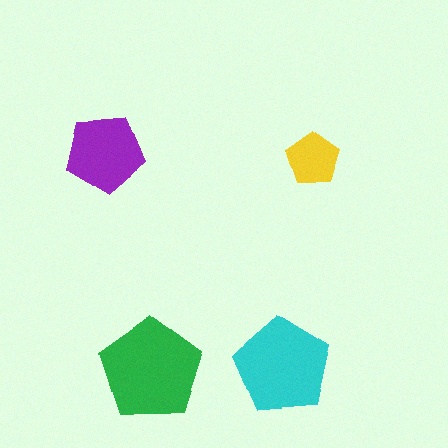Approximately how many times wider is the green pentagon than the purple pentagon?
About 1.5 times wider.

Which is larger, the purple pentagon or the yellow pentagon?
The purple one.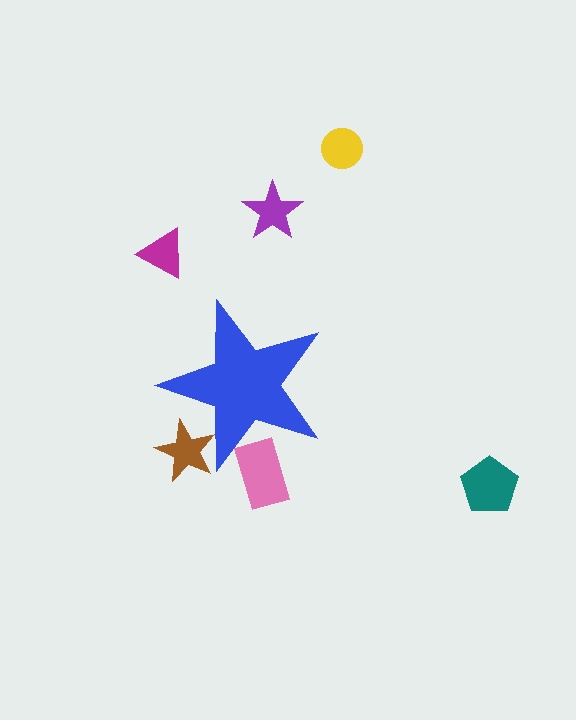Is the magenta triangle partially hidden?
No, the magenta triangle is fully visible.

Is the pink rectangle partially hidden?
Yes, the pink rectangle is partially hidden behind the blue star.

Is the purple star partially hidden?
No, the purple star is fully visible.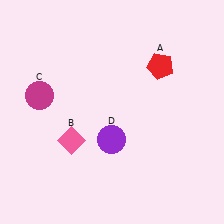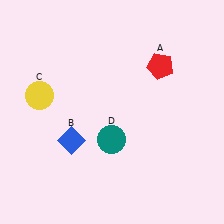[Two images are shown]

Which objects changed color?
B changed from pink to blue. C changed from magenta to yellow. D changed from purple to teal.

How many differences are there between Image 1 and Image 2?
There are 3 differences between the two images.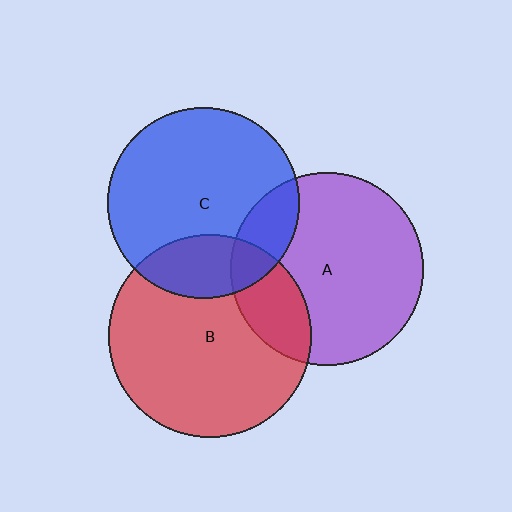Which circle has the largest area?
Circle B (red).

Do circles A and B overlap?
Yes.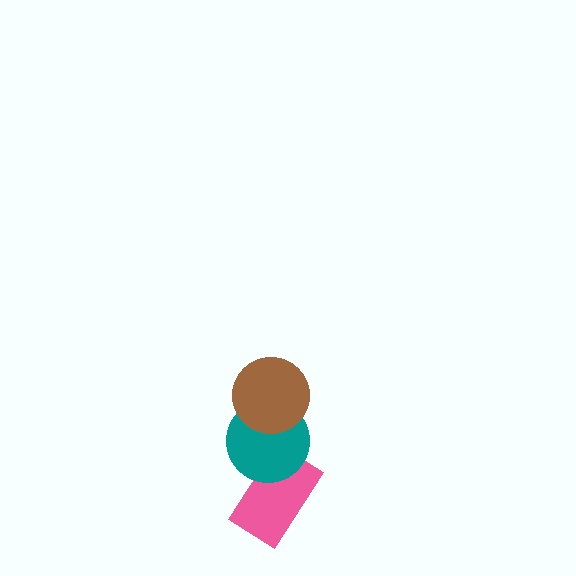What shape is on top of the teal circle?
The brown circle is on top of the teal circle.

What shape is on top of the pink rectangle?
The teal circle is on top of the pink rectangle.